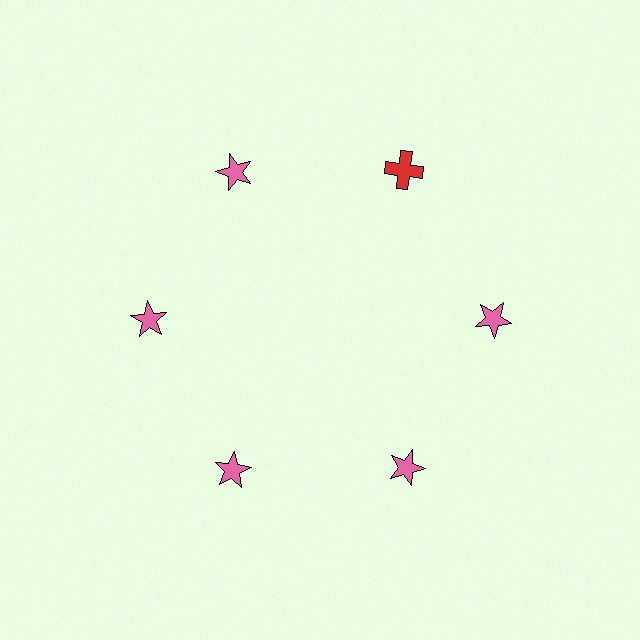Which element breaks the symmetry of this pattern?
The red cross at roughly the 1 o'clock position breaks the symmetry. All other shapes are pink stars.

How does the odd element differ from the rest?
It differs in both color (red instead of pink) and shape (cross instead of star).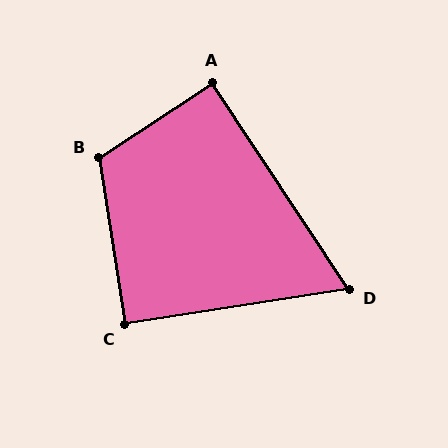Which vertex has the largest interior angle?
B, at approximately 115 degrees.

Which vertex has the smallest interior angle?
D, at approximately 65 degrees.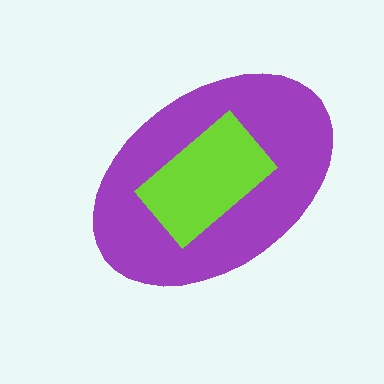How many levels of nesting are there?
2.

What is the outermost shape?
The purple ellipse.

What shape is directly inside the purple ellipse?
The lime rectangle.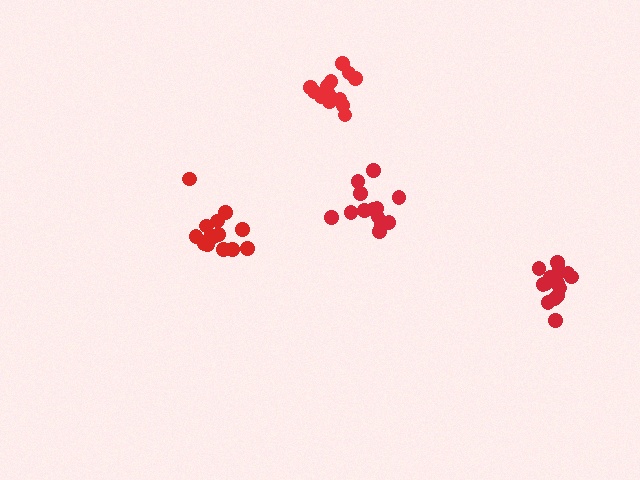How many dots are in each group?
Group 1: 15 dots, Group 2: 13 dots, Group 3: 13 dots, Group 4: 15 dots (56 total).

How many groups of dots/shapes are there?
There are 4 groups.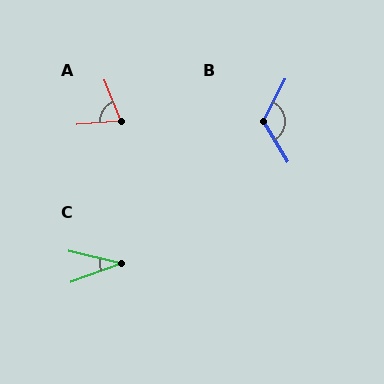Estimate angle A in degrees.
Approximately 73 degrees.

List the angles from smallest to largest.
C (33°), A (73°), B (122°).